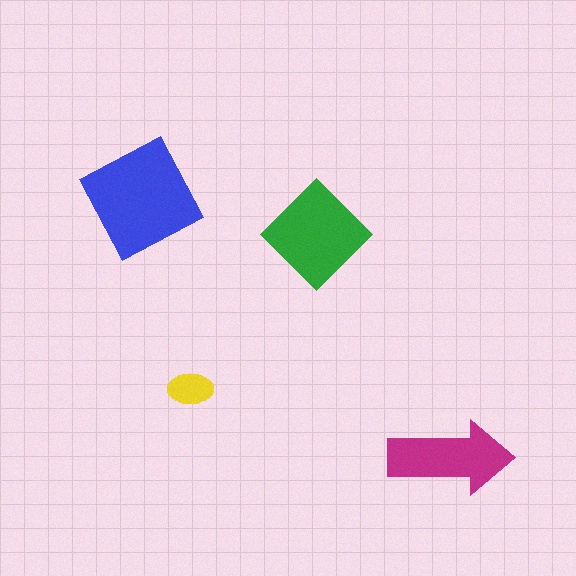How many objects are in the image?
There are 4 objects in the image.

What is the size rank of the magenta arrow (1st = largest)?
3rd.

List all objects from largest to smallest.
The blue square, the green diamond, the magenta arrow, the yellow ellipse.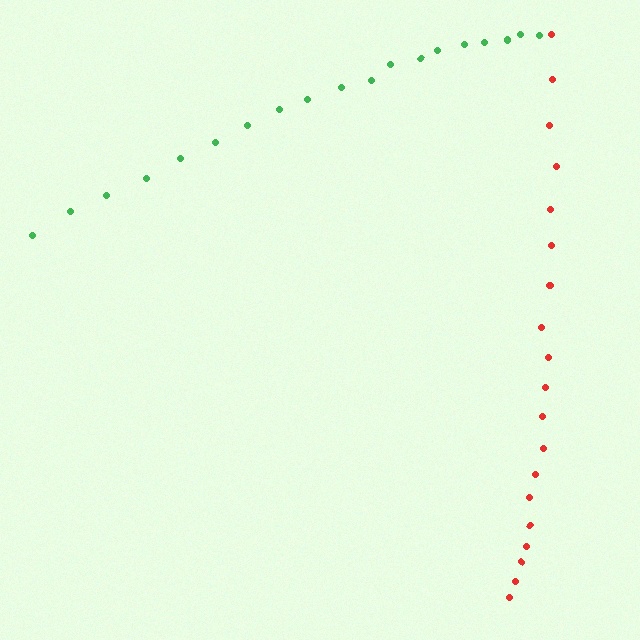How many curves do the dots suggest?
There are 2 distinct paths.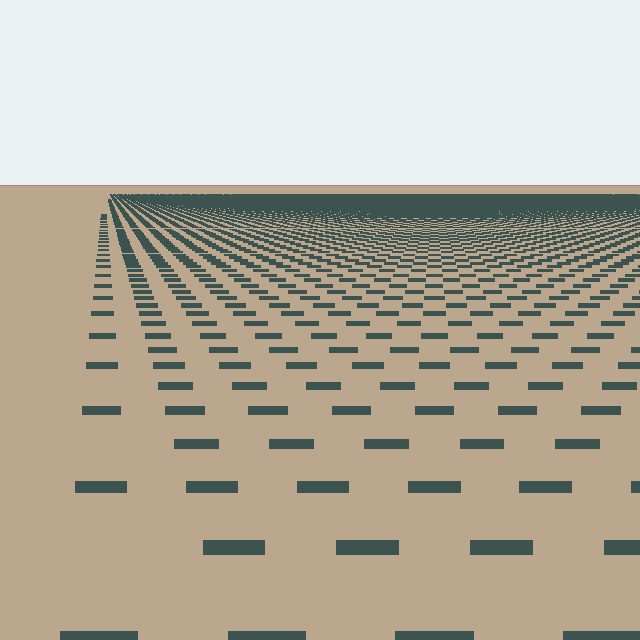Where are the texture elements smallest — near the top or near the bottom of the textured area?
Near the top.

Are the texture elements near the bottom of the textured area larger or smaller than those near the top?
Larger. Near the bottom, elements are closer to the viewer and appear at a bigger on-screen size.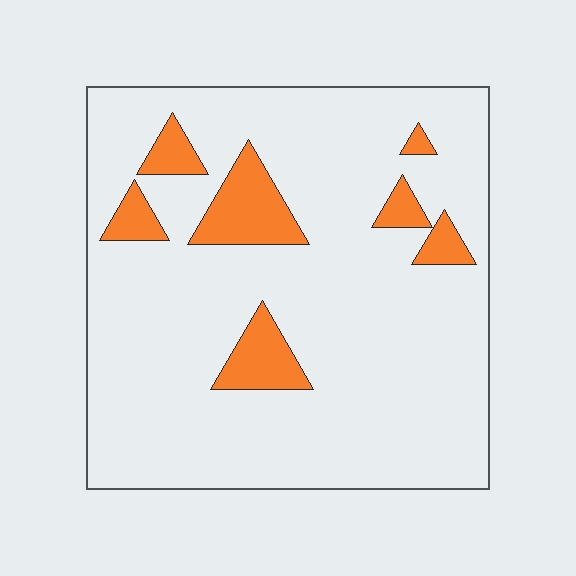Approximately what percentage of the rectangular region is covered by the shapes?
Approximately 10%.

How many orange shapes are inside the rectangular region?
7.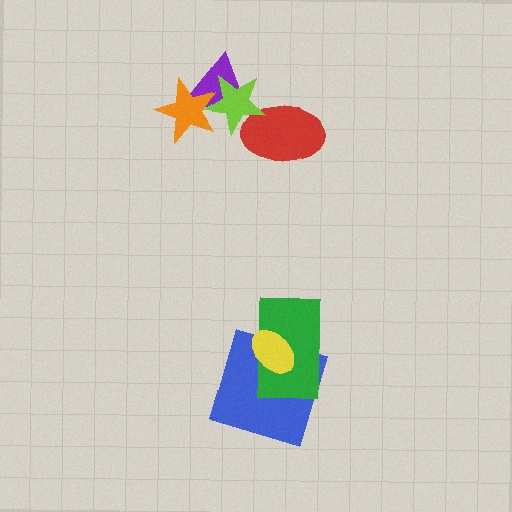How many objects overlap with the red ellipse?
1 object overlaps with the red ellipse.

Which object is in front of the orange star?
The lime star is in front of the orange star.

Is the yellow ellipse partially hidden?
No, no other shape covers it.